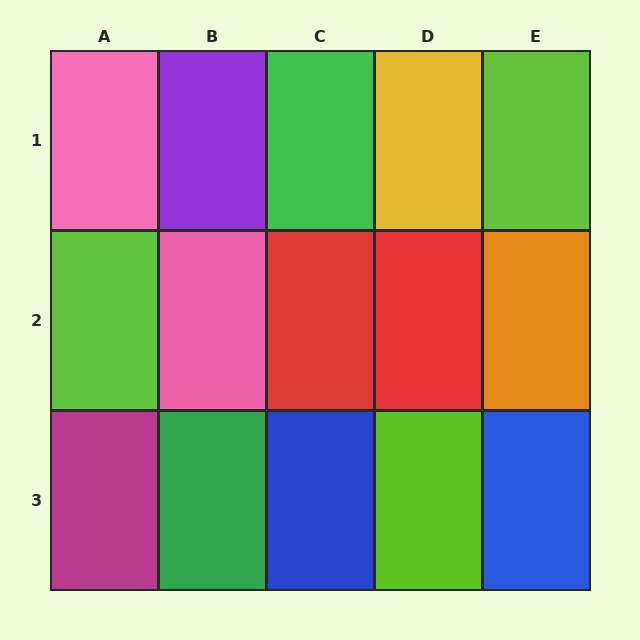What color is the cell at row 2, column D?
Red.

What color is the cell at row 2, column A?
Lime.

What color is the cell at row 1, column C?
Green.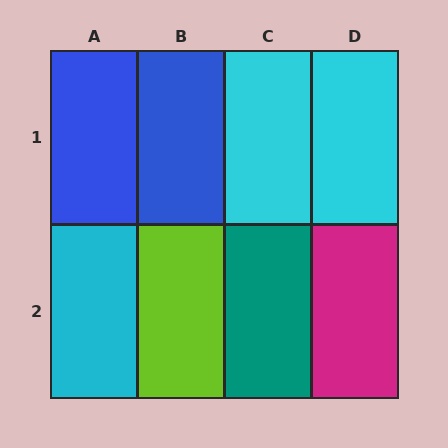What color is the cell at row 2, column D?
Magenta.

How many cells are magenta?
1 cell is magenta.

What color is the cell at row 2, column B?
Lime.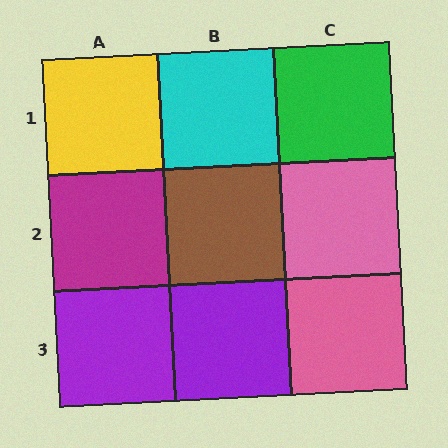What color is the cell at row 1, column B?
Cyan.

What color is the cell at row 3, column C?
Pink.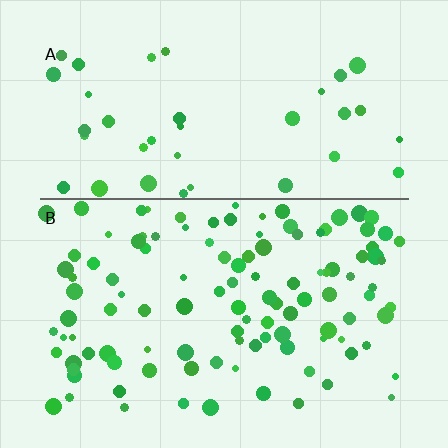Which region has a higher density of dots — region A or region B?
B (the bottom).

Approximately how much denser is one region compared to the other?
Approximately 2.9× — region B over region A.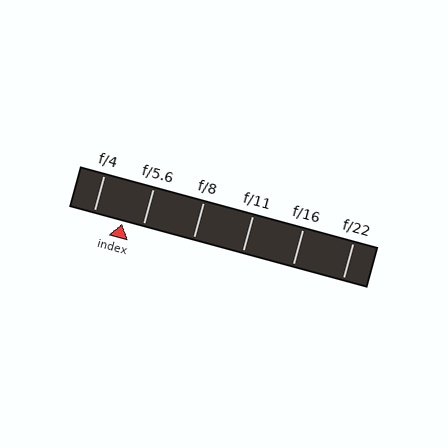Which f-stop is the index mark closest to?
The index mark is closest to f/5.6.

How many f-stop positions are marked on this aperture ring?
There are 6 f-stop positions marked.